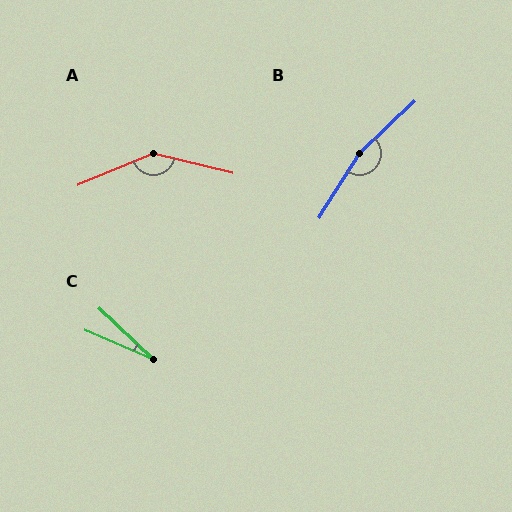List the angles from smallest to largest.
C (20°), A (144°), B (166°).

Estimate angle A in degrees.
Approximately 144 degrees.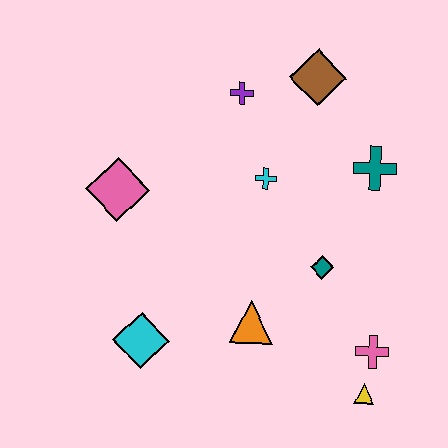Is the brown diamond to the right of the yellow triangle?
No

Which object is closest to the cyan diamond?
The orange triangle is closest to the cyan diamond.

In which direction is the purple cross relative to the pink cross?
The purple cross is above the pink cross.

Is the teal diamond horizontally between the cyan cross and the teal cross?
Yes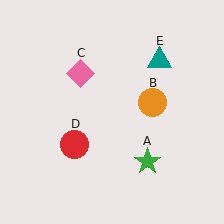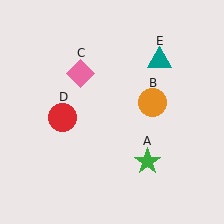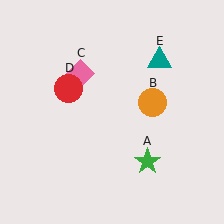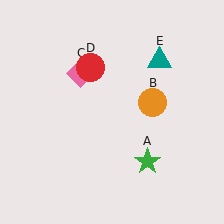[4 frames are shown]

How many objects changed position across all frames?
1 object changed position: red circle (object D).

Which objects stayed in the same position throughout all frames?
Green star (object A) and orange circle (object B) and pink diamond (object C) and teal triangle (object E) remained stationary.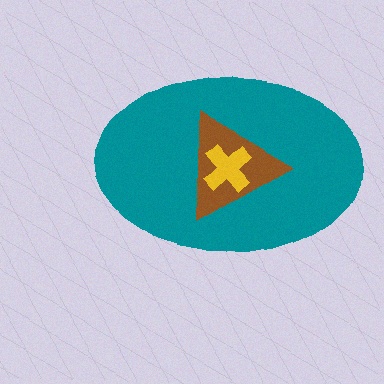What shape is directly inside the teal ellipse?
The brown triangle.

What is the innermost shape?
The yellow cross.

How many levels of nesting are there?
3.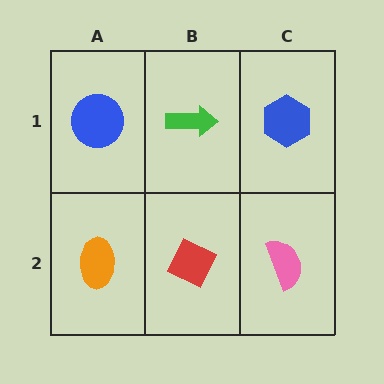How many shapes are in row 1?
3 shapes.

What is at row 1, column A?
A blue circle.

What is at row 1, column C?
A blue hexagon.